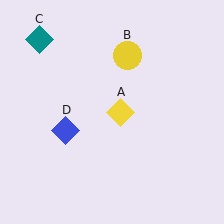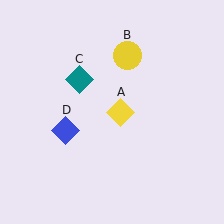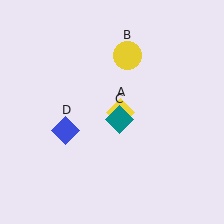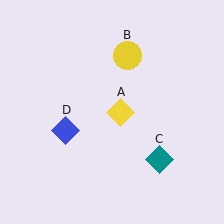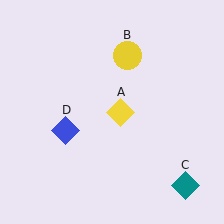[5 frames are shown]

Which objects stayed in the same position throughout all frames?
Yellow diamond (object A) and yellow circle (object B) and blue diamond (object D) remained stationary.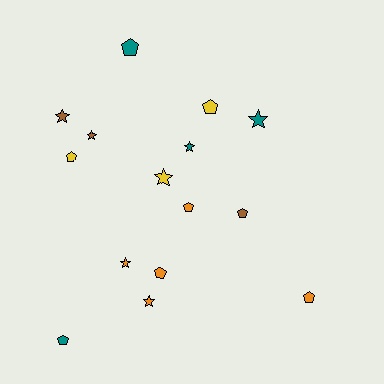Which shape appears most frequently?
Pentagon, with 8 objects.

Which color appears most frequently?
Orange, with 5 objects.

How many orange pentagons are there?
There are 3 orange pentagons.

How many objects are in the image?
There are 15 objects.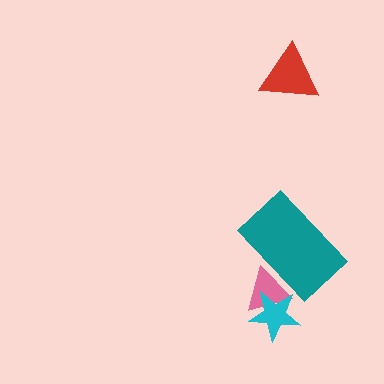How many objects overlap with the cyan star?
1 object overlaps with the cyan star.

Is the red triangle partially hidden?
No, no other shape covers it.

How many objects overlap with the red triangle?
0 objects overlap with the red triangle.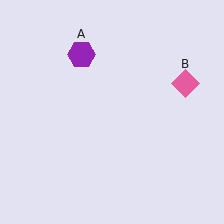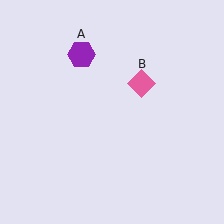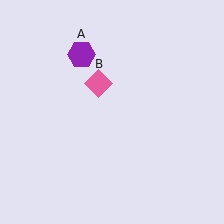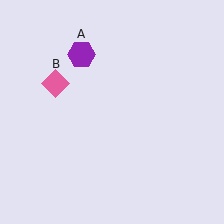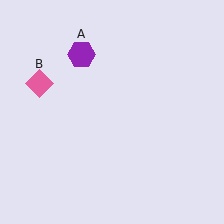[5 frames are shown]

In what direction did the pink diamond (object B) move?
The pink diamond (object B) moved left.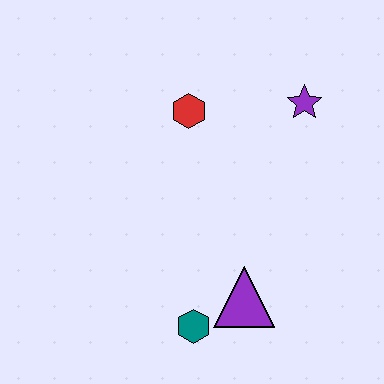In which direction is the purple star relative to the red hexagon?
The purple star is to the right of the red hexagon.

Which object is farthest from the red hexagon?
The teal hexagon is farthest from the red hexagon.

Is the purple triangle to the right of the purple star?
No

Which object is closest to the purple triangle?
The teal hexagon is closest to the purple triangle.